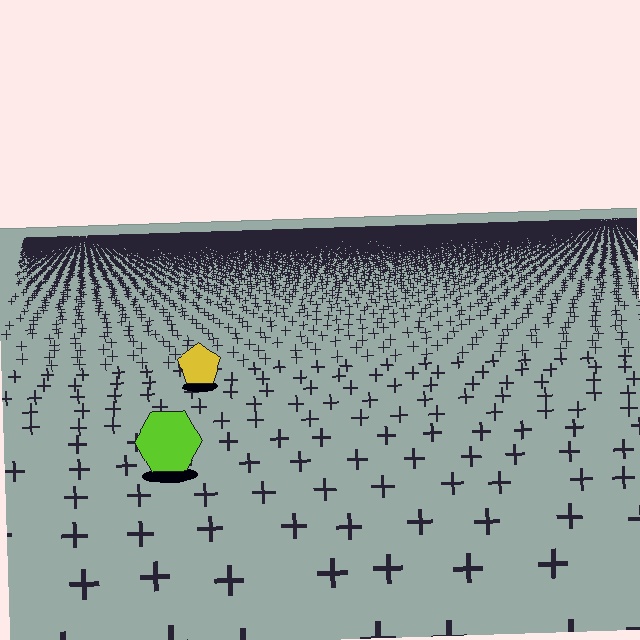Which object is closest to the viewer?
The lime hexagon is closest. The texture marks near it are larger and more spread out.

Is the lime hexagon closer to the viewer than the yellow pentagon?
Yes. The lime hexagon is closer — you can tell from the texture gradient: the ground texture is coarser near it.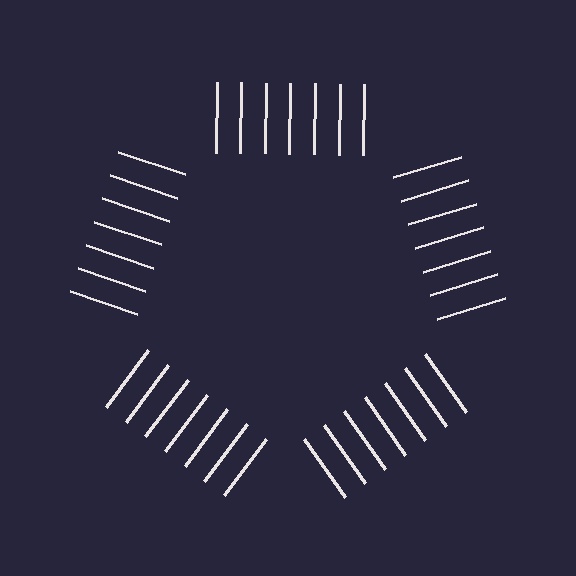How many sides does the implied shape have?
5 sides — the line-ends trace a pentagon.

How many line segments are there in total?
35 — 7 along each of the 5 edges.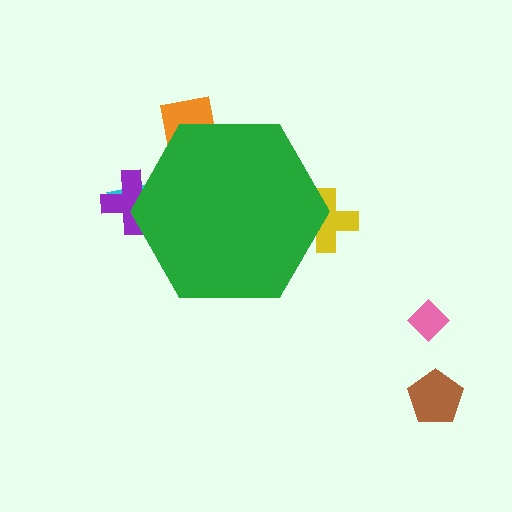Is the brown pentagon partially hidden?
No, the brown pentagon is fully visible.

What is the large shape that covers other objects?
A green hexagon.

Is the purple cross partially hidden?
Yes, the purple cross is partially hidden behind the green hexagon.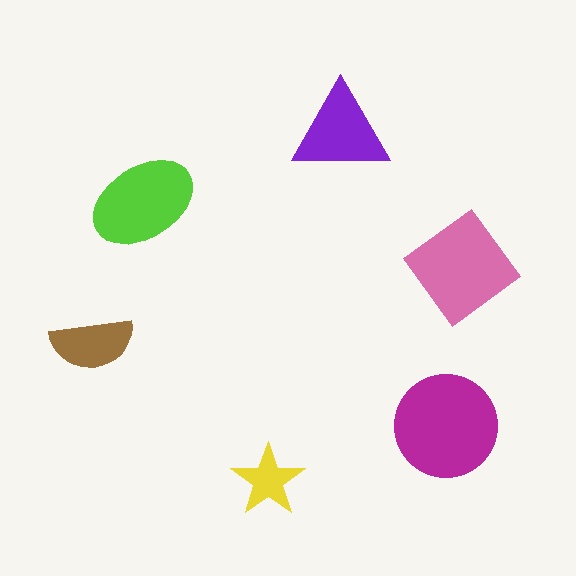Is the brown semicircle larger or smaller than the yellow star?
Larger.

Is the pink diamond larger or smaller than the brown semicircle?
Larger.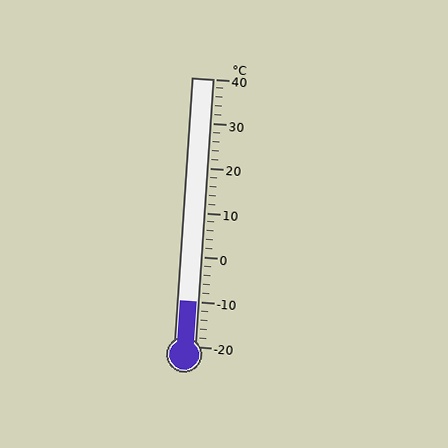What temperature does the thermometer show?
The thermometer shows approximately -10°C.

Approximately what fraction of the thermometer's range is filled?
The thermometer is filled to approximately 15% of its range.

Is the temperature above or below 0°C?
The temperature is below 0°C.